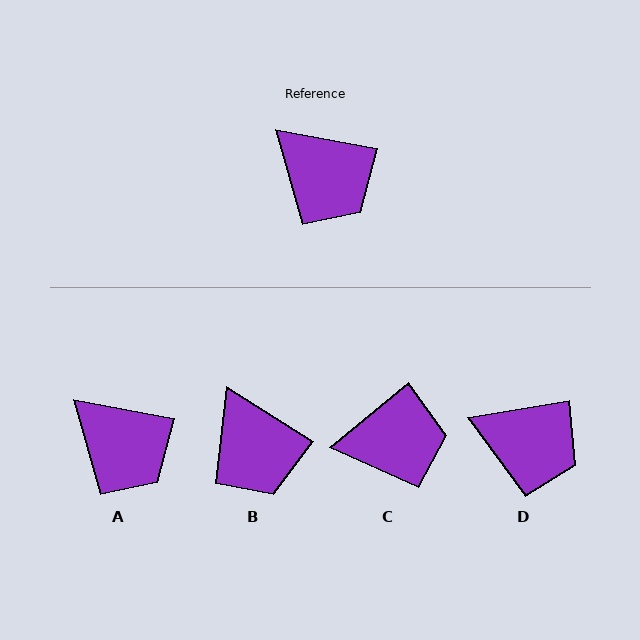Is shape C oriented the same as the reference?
No, it is off by about 50 degrees.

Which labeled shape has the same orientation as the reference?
A.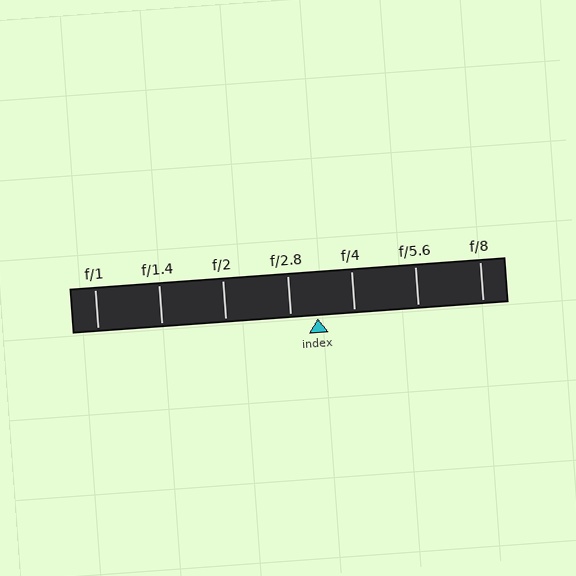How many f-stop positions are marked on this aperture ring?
There are 7 f-stop positions marked.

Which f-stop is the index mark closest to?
The index mark is closest to f/2.8.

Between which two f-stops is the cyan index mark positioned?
The index mark is between f/2.8 and f/4.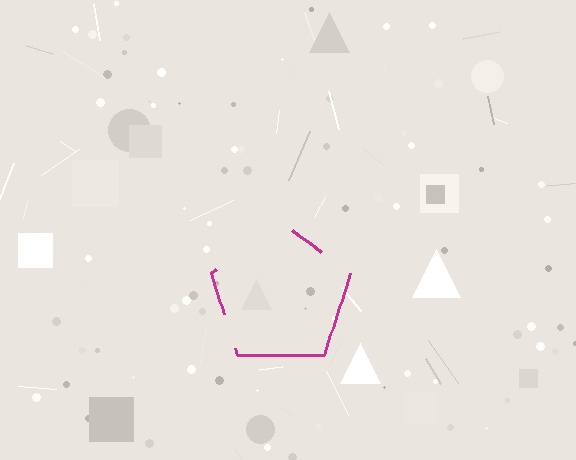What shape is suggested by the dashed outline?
The dashed outline suggests a pentagon.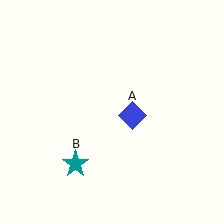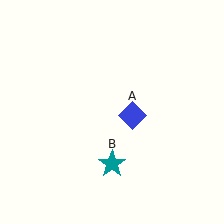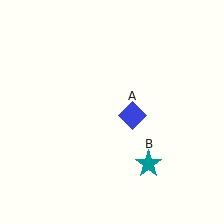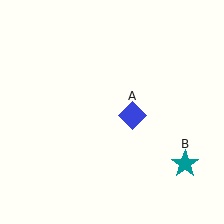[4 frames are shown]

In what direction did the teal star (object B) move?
The teal star (object B) moved right.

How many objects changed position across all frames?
1 object changed position: teal star (object B).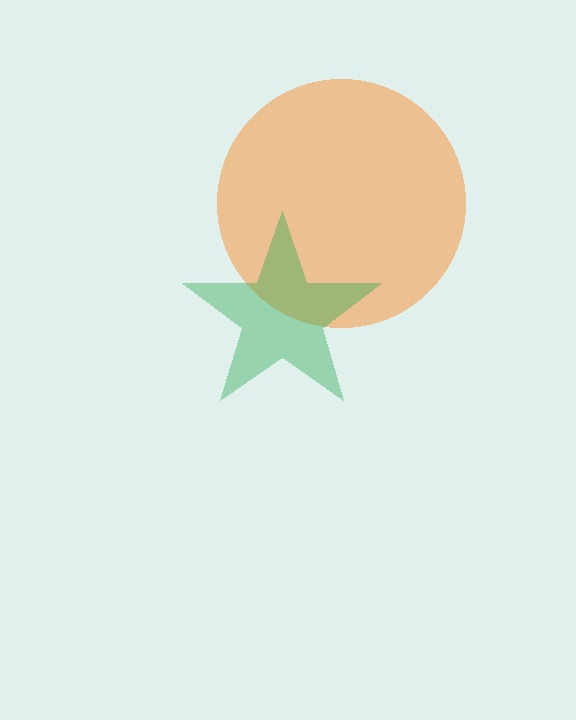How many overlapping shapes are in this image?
There are 2 overlapping shapes in the image.